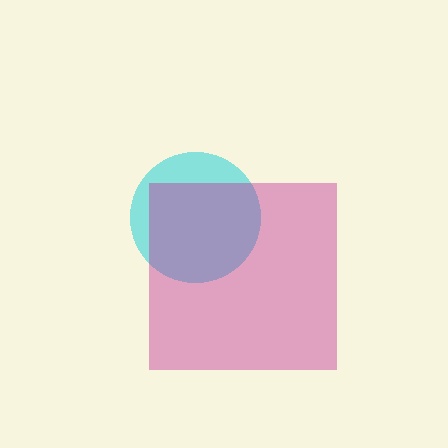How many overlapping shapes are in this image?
There are 2 overlapping shapes in the image.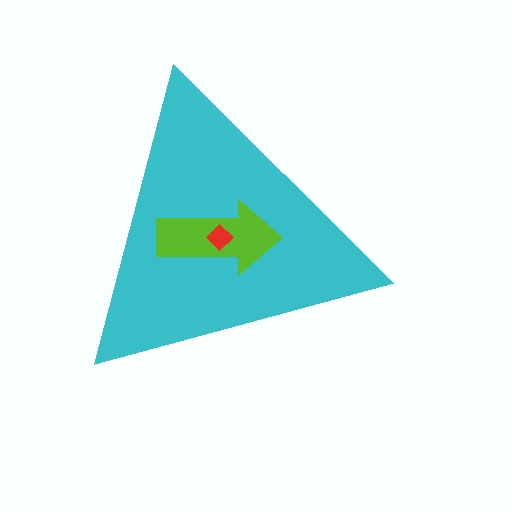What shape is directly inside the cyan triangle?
The lime arrow.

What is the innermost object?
The red diamond.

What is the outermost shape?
The cyan triangle.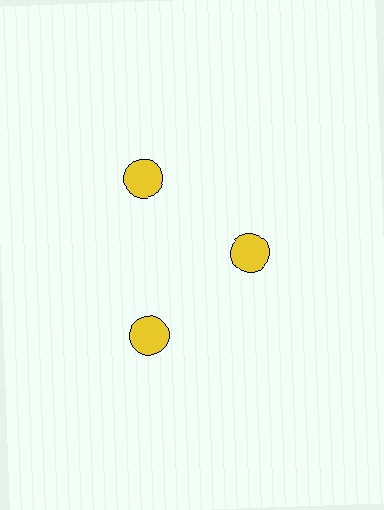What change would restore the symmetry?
The symmetry would be restored by moving it outward, back onto the ring so that all 3 circles sit at equal angles and equal distance from the center.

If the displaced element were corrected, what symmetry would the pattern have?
It would have 3-fold rotational symmetry — the pattern would map onto itself every 120 degrees.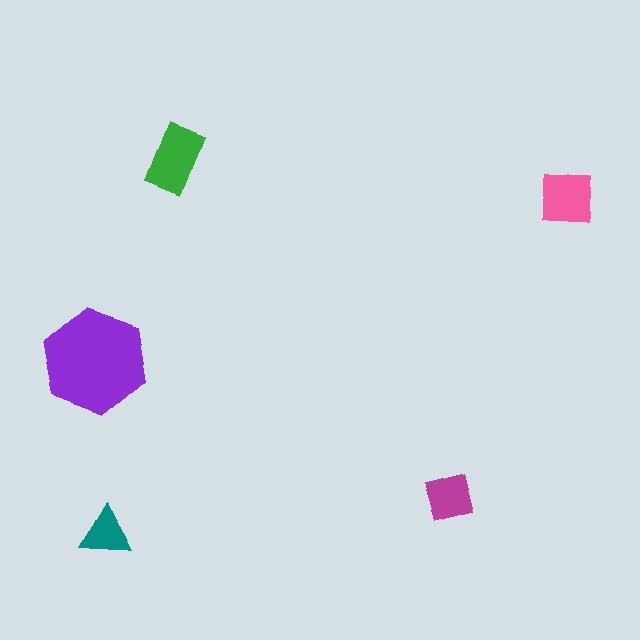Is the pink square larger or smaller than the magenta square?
Larger.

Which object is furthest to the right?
The pink square is rightmost.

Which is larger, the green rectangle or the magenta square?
The green rectangle.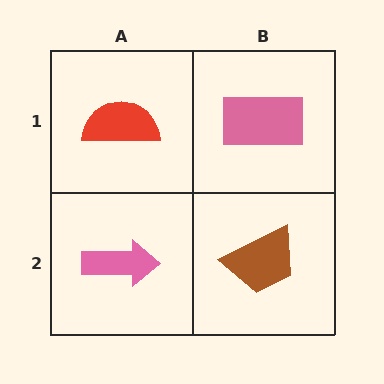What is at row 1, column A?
A red semicircle.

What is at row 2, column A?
A pink arrow.